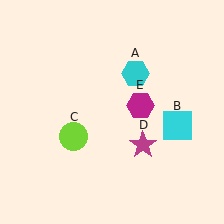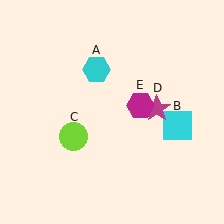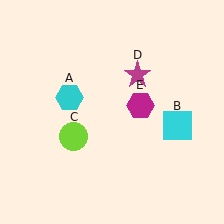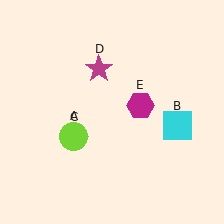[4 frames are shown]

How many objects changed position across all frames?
2 objects changed position: cyan hexagon (object A), magenta star (object D).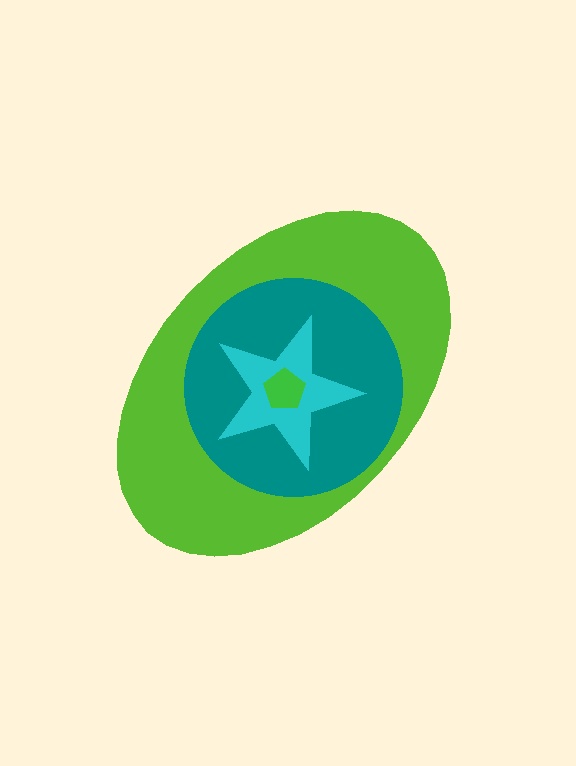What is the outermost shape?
The lime ellipse.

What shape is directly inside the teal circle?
The cyan star.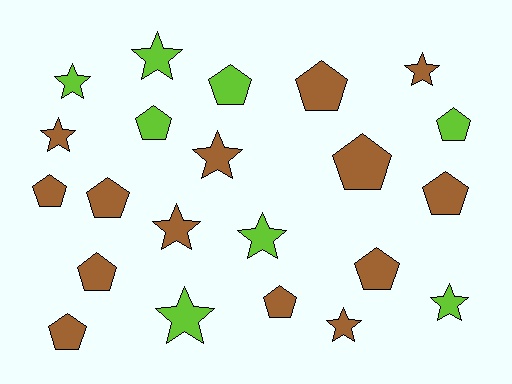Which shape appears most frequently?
Pentagon, with 12 objects.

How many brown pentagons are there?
There are 9 brown pentagons.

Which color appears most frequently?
Brown, with 14 objects.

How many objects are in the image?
There are 22 objects.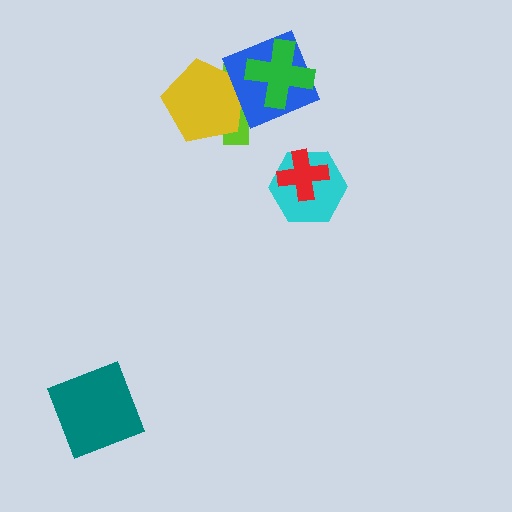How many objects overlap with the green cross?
2 objects overlap with the green cross.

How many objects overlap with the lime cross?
3 objects overlap with the lime cross.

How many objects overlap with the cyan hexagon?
1 object overlaps with the cyan hexagon.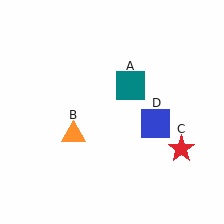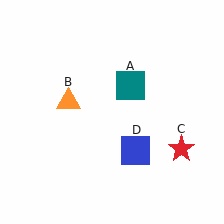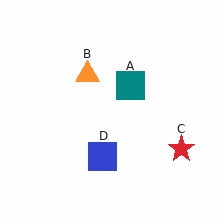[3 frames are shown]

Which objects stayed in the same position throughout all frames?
Teal square (object A) and red star (object C) remained stationary.